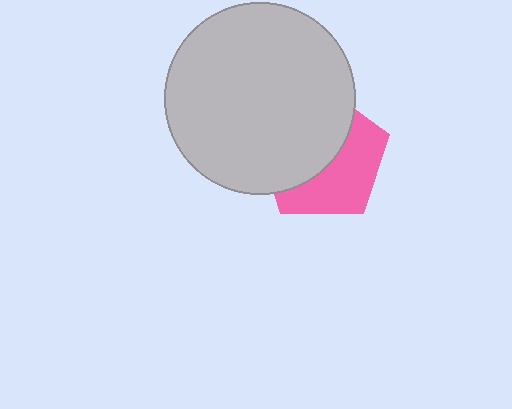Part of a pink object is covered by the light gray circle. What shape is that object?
It is a pentagon.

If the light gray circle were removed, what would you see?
You would see the complete pink pentagon.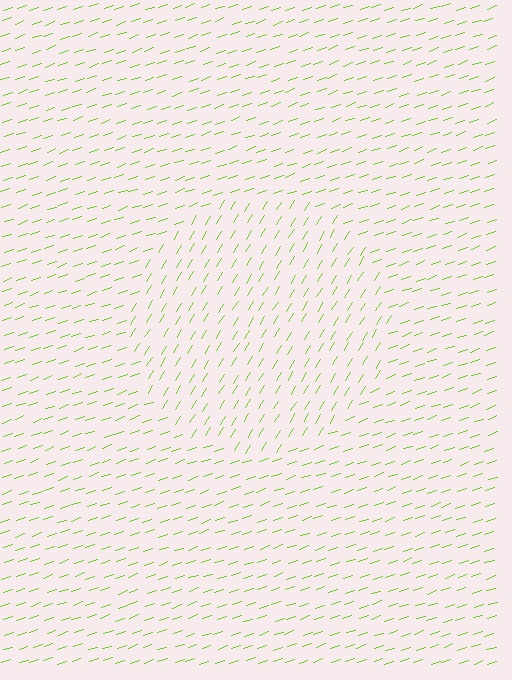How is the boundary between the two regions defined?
The boundary is defined purely by a change in line orientation (approximately 40 degrees difference). All lines are the same color and thickness.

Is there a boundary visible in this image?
Yes, there is a texture boundary formed by a change in line orientation.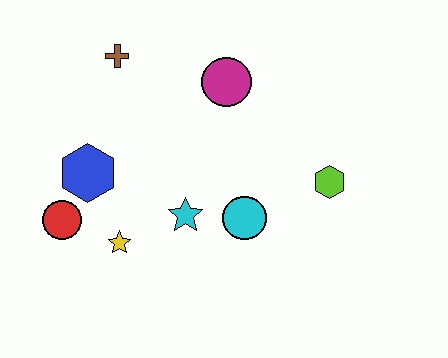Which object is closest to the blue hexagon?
The red circle is closest to the blue hexagon.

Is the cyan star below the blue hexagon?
Yes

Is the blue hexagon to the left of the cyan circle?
Yes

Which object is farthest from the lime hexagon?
The red circle is farthest from the lime hexagon.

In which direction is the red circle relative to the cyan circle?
The red circle is to the left of the cyan circle.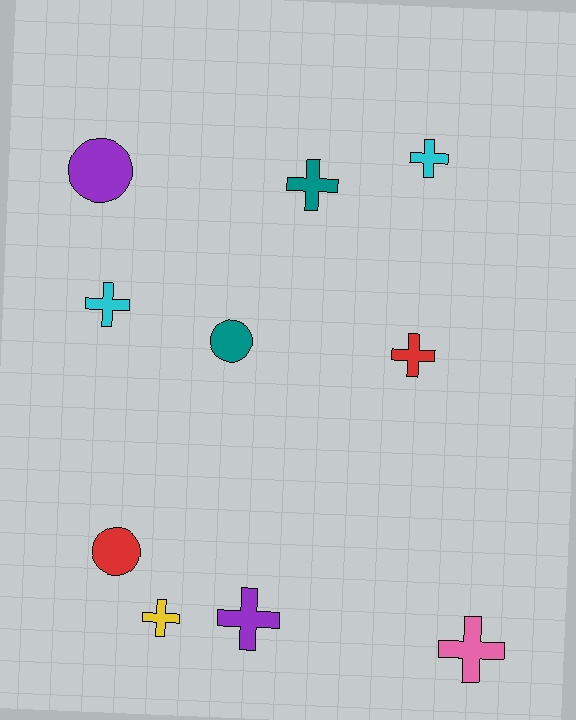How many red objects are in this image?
There are 2 red objects.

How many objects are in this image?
There are 10 objects.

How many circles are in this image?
There are 3 circles.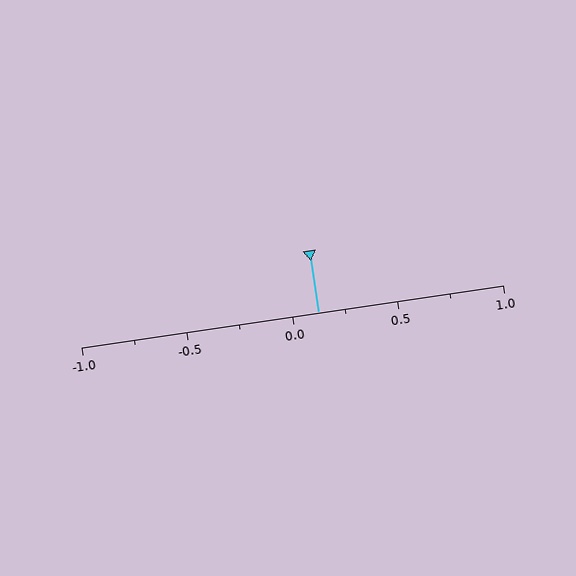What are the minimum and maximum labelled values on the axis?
The axis runs from -1.0 to 1.0.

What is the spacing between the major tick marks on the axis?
The major ticks are spaced 0.5 apart.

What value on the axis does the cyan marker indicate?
The marker indicates approximately 0.12.